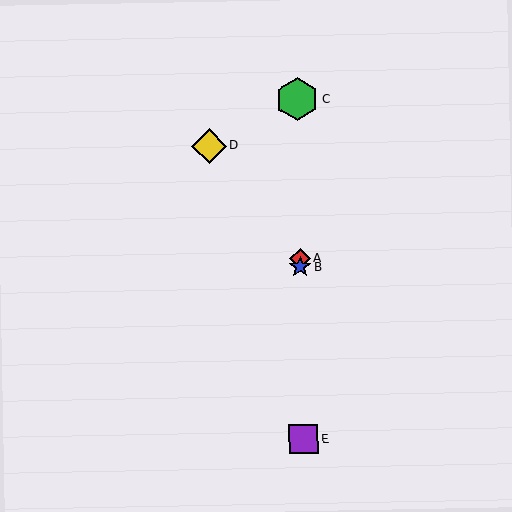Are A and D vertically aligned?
No, A is at x≈300 and D is at x≈209.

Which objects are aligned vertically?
Objects A, B, C, E are aligned vertically.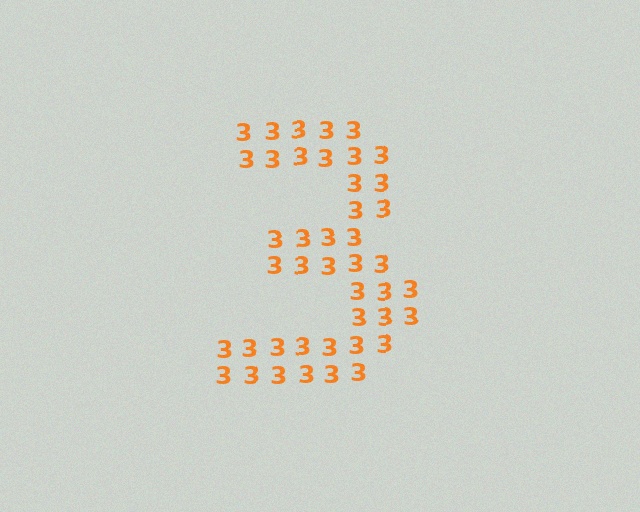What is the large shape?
The large shape is the digit 3.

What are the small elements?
The small elements are digit 3's.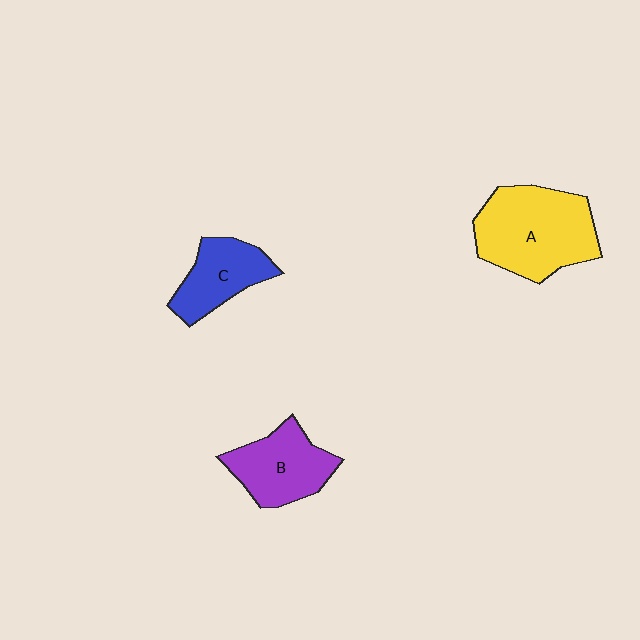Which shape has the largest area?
Shape A (yellow).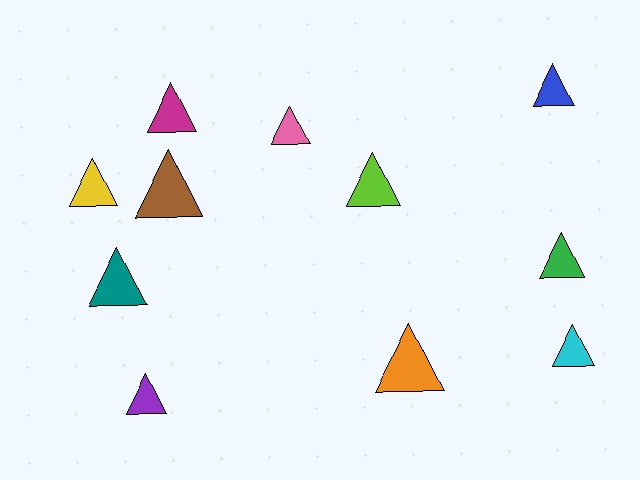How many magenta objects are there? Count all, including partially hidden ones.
There is 1 magenta object.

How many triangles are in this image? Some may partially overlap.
There are 11 triangles.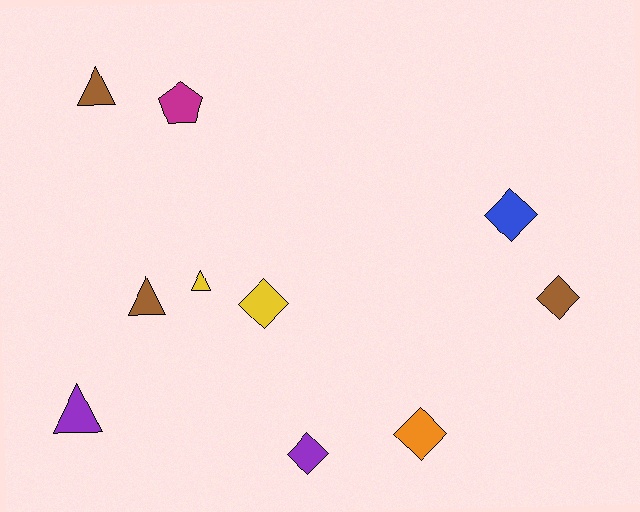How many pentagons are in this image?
There is 1 pentagon.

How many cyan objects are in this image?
There are no cyan objects.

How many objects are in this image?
There are 10 objects.